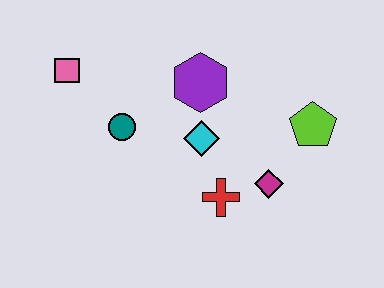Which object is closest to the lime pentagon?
The magenta diamond is closest to the lime pentagon.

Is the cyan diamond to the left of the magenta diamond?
Yes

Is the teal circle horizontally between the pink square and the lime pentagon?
Yes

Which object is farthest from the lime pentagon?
The pink square is farthest from the lime pentagon.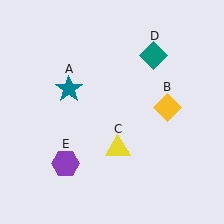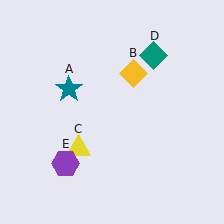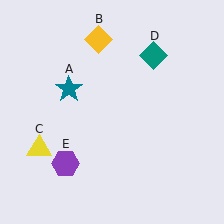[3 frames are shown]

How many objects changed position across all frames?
2 objects changed position: yellow diamond (object B), yellow triangle (object C).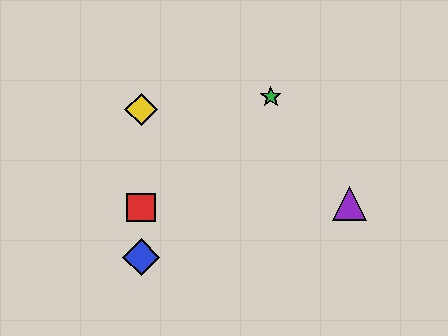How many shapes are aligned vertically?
3 shapes (the red square, the blue diamond, the yellow diamond) are aligned vertically.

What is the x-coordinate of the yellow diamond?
The yellow diamond is at x≈141.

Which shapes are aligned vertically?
The red square, the blue diamond, the yellow diamond are aligned vertically.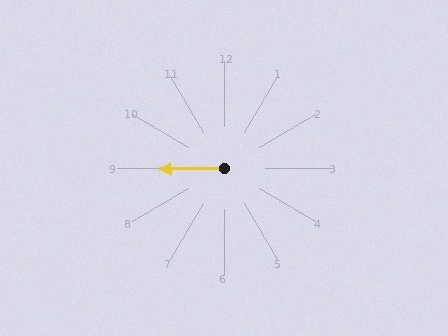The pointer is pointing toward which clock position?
Roughly 9 o'clock.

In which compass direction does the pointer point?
West.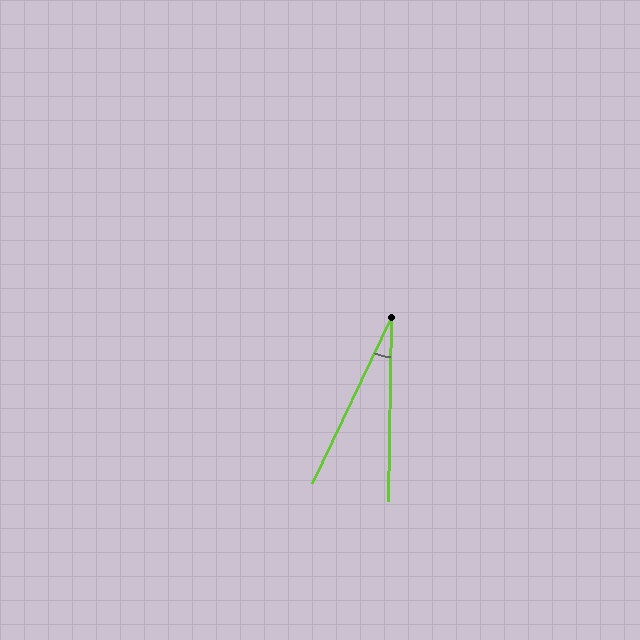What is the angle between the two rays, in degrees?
Approximately 25 degrees.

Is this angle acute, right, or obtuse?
It is acute.